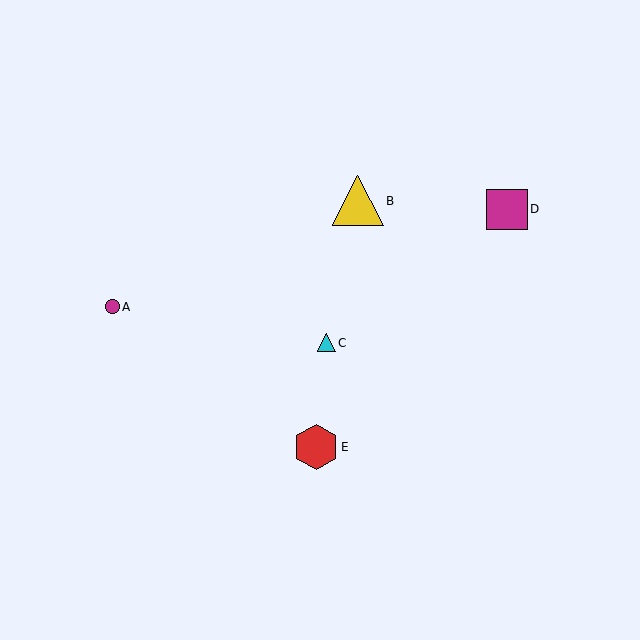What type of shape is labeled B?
Shape B is a yellow triangle.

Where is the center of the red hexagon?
The center of the red hexagon is at (316, 447).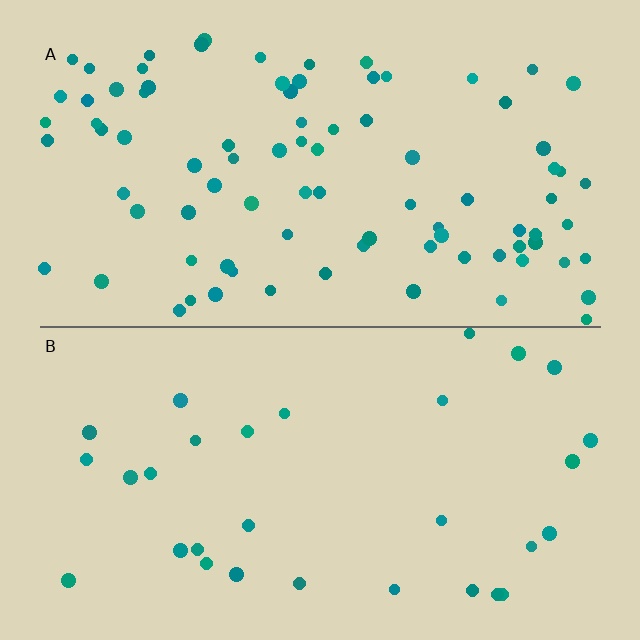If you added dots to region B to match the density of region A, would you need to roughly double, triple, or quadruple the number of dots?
Approximately triple.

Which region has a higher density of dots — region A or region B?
A (the top).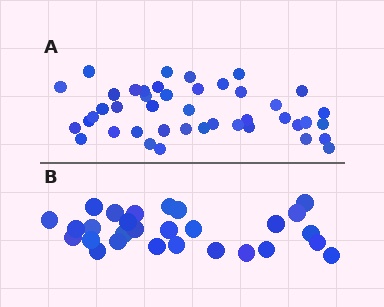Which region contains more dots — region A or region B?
Region A (the top region) has more dots.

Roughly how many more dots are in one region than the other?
Region A has approximately 15 more dots than region B.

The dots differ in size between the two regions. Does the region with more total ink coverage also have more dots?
No. Region B has more total ink coverage because its dots are larger, but region A actually contains more individual dots. Total area can be misleading — the number of items is what matters here.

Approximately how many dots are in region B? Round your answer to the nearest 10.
About 30 dots. (The exact count is 28, which rounds to 30.)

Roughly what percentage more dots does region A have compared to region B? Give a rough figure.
About 55% more.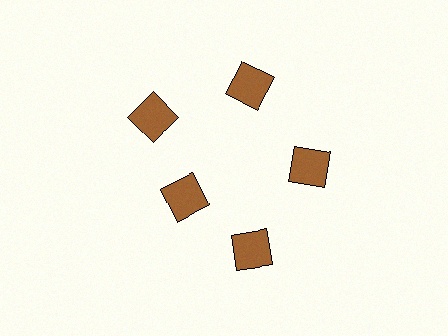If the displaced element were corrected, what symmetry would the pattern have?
It would have 5-fold rotational symmetry — the pattern would map onto itself every 72 degrees.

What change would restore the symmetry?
The symmetry would be restored by moving it outward, back onto the ring so that all 5 squares sit at equal angles and equal distance from the center.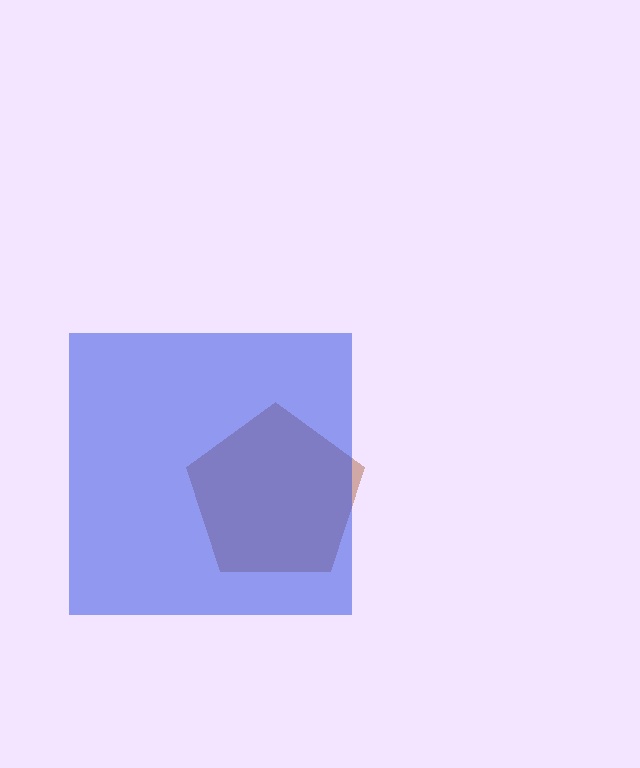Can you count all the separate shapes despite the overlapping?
Yes, there are 2 separate shapes.